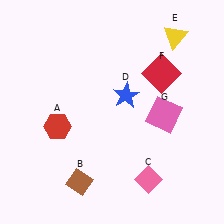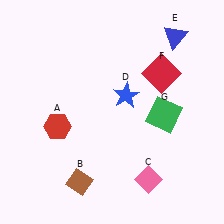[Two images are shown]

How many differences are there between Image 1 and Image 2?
There are 2 differences between the two images.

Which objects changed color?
E changed from yellow to blue. G changed from pink to green.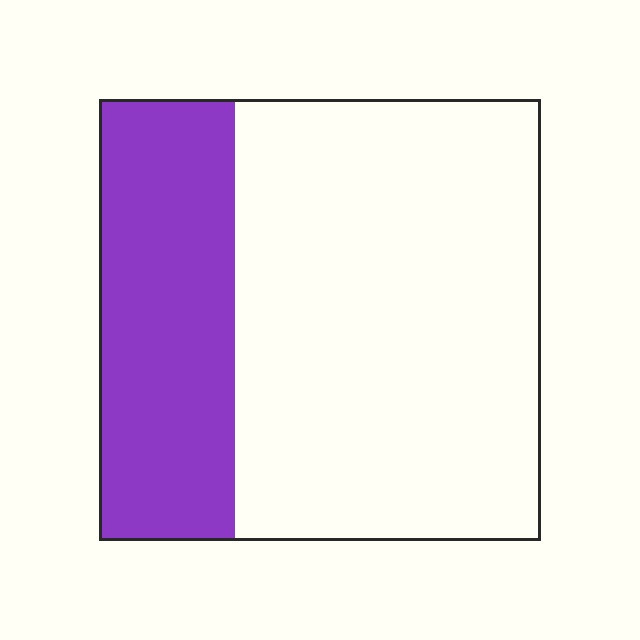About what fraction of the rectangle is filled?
About one third (1/3).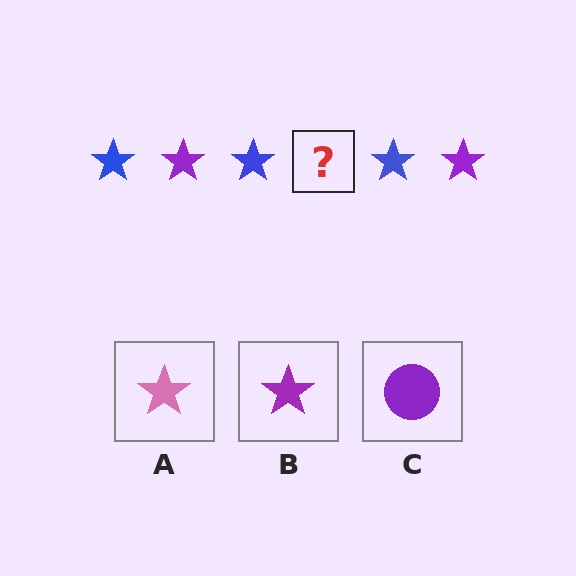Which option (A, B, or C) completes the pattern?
B.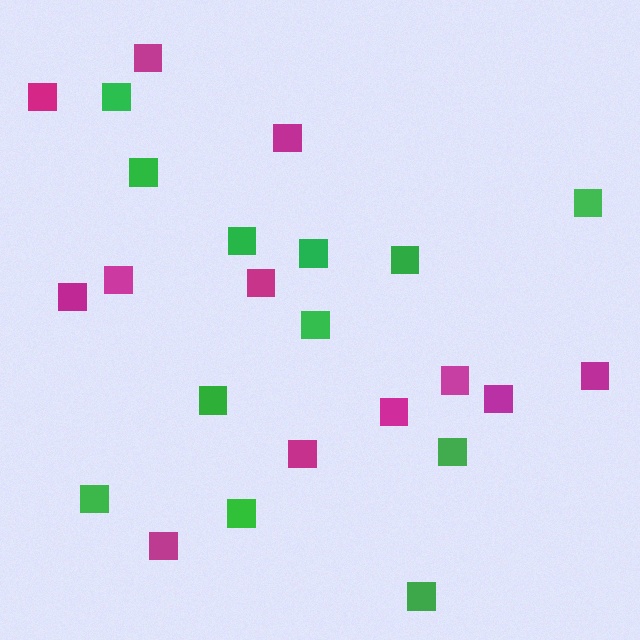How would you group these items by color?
There are 2 groups: one group of magenta squares (12) and one group of green squares (12).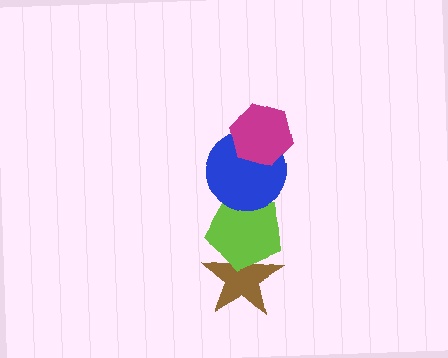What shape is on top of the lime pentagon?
The blue circle is on top of the lime pentagon.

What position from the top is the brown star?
The brown star is 4th from the top.